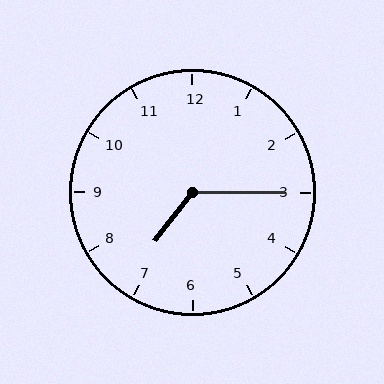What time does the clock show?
7:15.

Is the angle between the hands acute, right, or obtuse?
It is obtuse.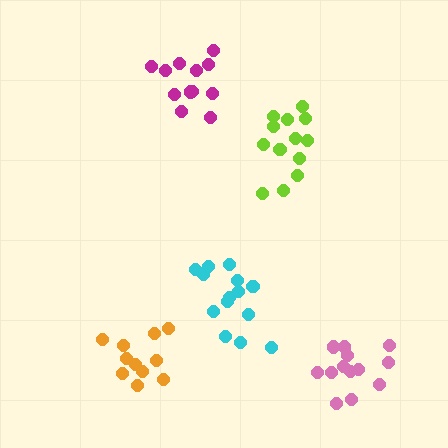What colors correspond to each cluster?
The clusters are colored: pink, cyan, lime, orange, magenta.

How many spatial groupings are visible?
There are 5 spatial groupings.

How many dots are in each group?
Group 1: 13 dots, Group 2: 15 dots, Group 3: 13 dots, Group 4: 11 dots, Group 5: 12 dots (64 total).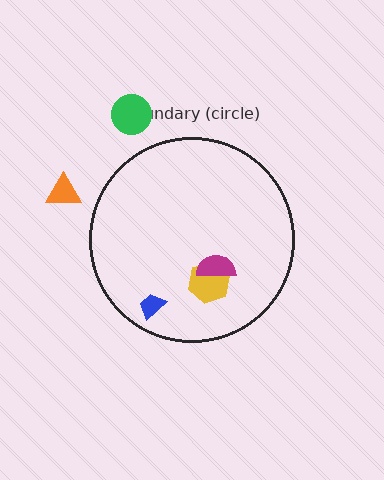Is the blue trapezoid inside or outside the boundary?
Inside.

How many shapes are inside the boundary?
3 inside, 2 outside.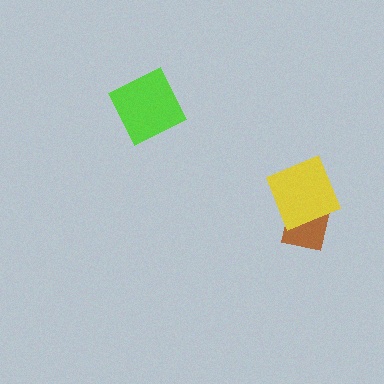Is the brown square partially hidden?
Yes, it is partially covered by another shape.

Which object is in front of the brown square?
The yellow diamond is in front of the brown square.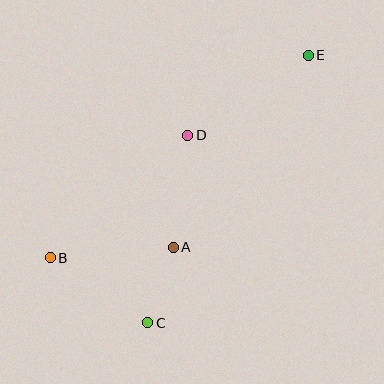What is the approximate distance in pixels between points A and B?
The distance between A and B is approximately 123 pixels.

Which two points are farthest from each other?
Points B and E are farthest from each other.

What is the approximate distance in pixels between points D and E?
The distance between D and E is approximately 145 pixels.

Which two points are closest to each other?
Points A and C are closest to each other.